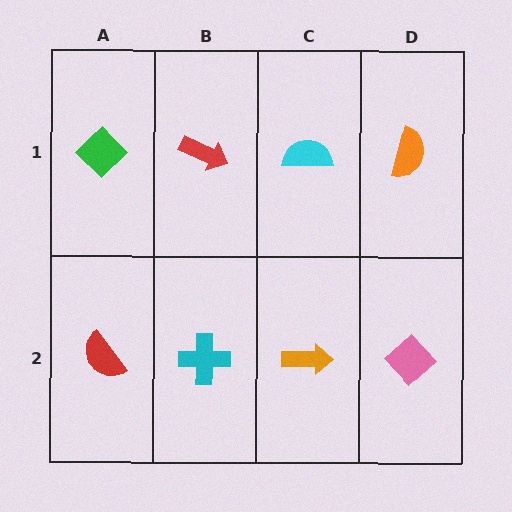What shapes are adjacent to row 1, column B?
A cyan cross (row 2, column B), a green diamond (row 1, column A), a cyan semicircle (row 1, column C).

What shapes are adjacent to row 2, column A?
A green diamond (row 1, column A), a cyan cross (row 2, column B).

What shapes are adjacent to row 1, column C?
An orange arrow (row 2, column C), a red arrow (row 1, column B), an orange semicircle (row 1, column D).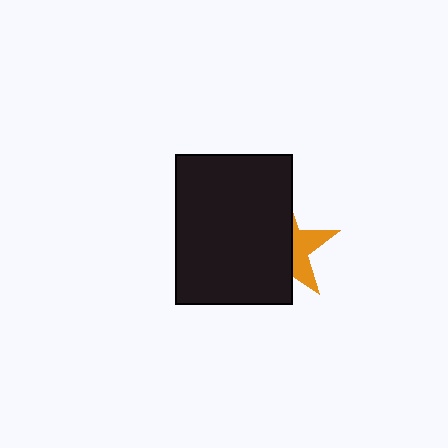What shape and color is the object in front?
The object in front is a black rectangle.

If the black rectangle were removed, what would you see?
You would see the complete orange star.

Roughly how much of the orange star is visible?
A small part of it is visible (roughly 35%).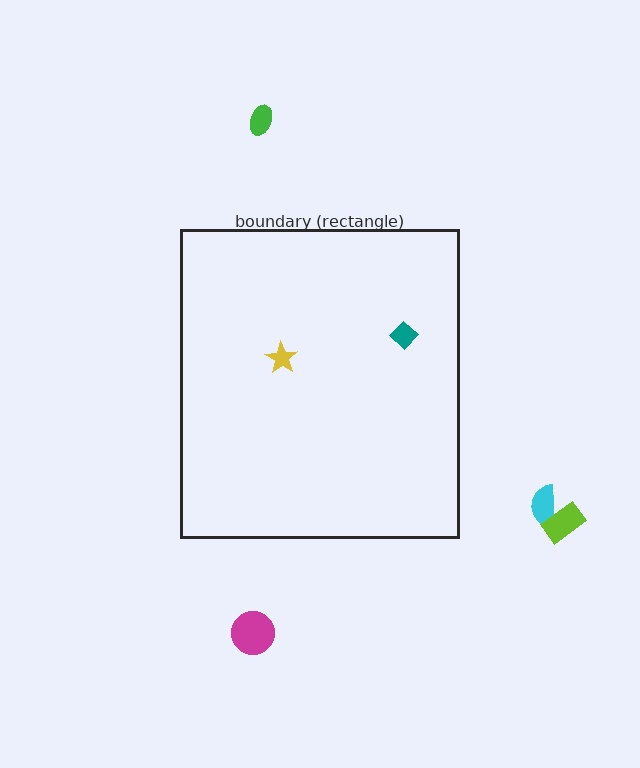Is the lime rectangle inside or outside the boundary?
Outside.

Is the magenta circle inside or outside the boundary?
Outside.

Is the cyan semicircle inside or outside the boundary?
Outside.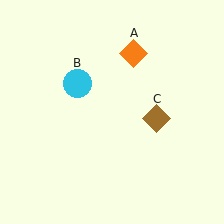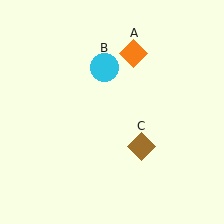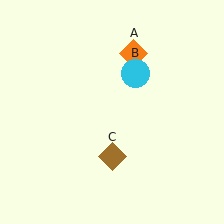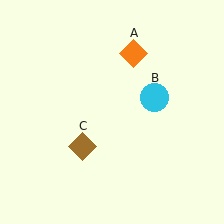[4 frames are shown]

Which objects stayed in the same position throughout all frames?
Orange diamond (object A) remained stationary.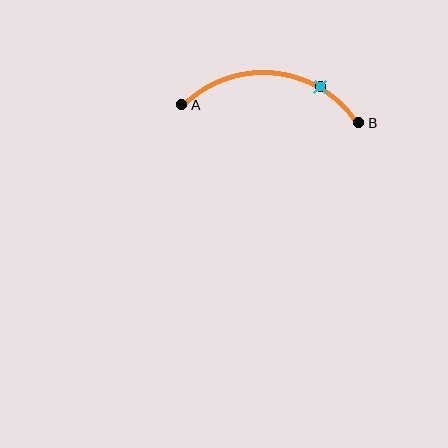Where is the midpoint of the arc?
The arc midpoint is the point on the curve farthest from the straight line joining A and B. It sits above that line.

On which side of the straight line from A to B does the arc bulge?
The arc bulges above the straight line connecting A and B.